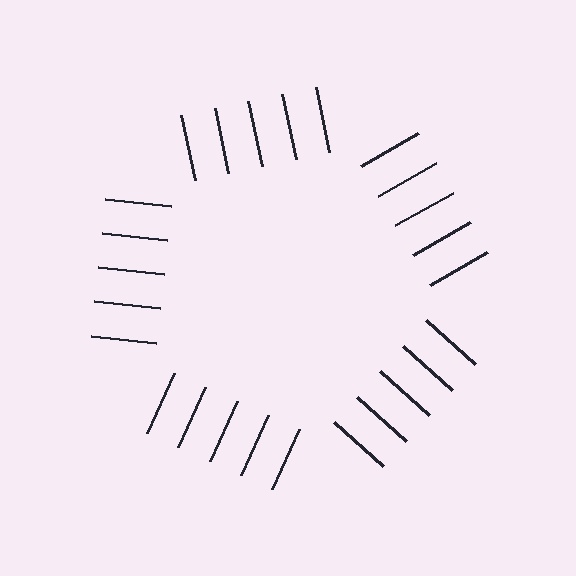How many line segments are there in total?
25 — 5 along each of the 5 edges.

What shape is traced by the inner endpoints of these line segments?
An illusory pentagon — the line segments terminate on its edges but no continuous stroke is drawn.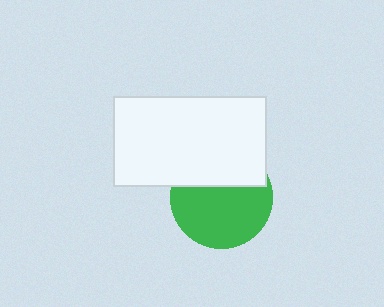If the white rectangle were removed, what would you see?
You would see the complete green circle.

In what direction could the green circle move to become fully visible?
The green circle could move down. That would shift it out from behind the white rectangle entirely.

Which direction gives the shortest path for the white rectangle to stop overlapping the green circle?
Moving up gives the shortest separation.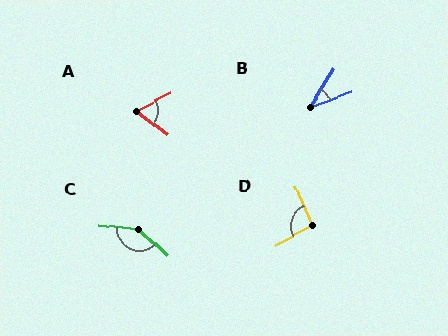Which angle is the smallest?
B, at approximately 38 degrees.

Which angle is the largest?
C, at approximately 143 degrees.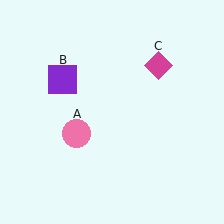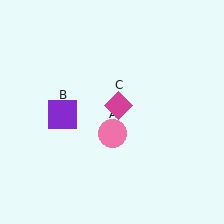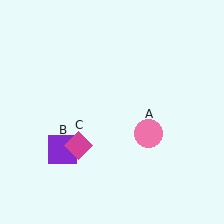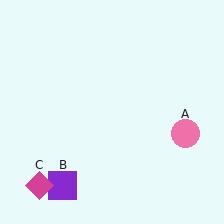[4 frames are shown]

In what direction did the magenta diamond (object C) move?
The magenta diamond (object C) moved down and to the left.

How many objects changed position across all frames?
3 objects changed position: pink circle (object A), purple square (object B), magenta diamond (object C).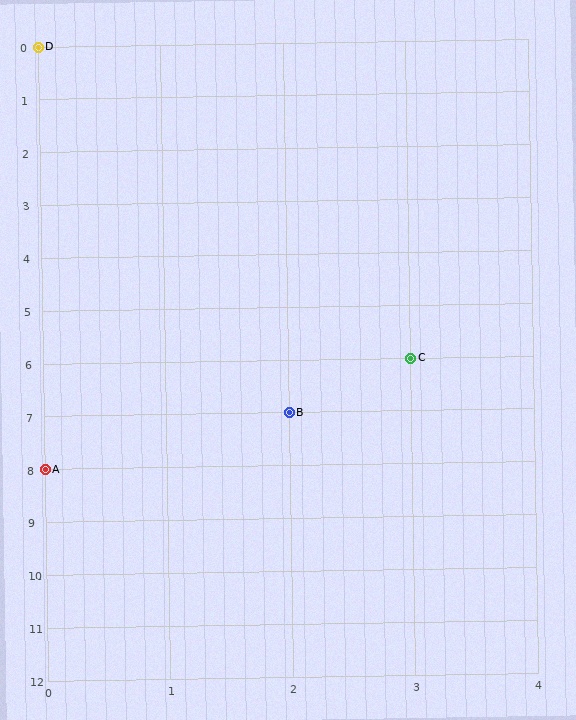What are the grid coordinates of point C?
Point C is at grid coordinates (3, 6).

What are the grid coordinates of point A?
Point A is at grid coordinates (0, 8).